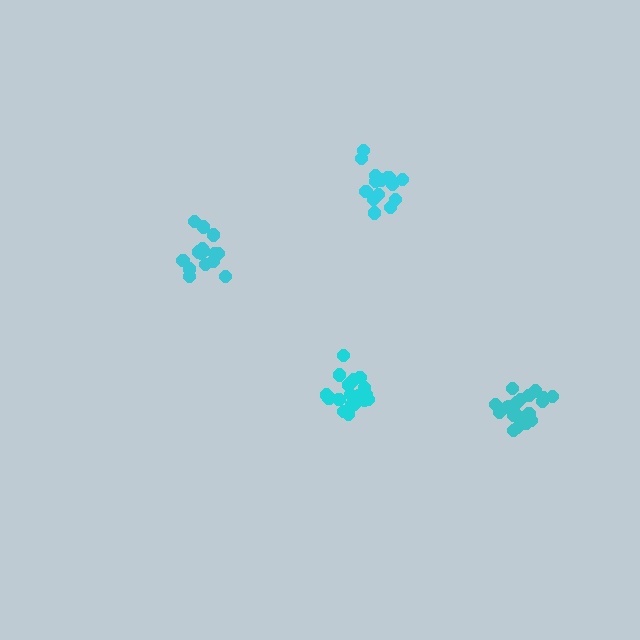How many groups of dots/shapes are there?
There are 4 groups.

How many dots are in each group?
Group 1: 20 dots, Group 2: 15 dots, Group 3: 19 dots, Group 4: 15 dots (69 total).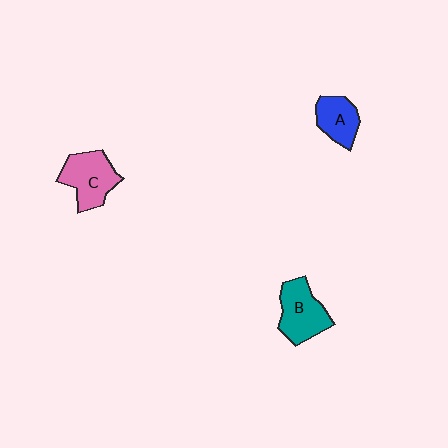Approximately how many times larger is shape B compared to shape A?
Approximately 1.4 times.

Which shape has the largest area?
Shape C (pink).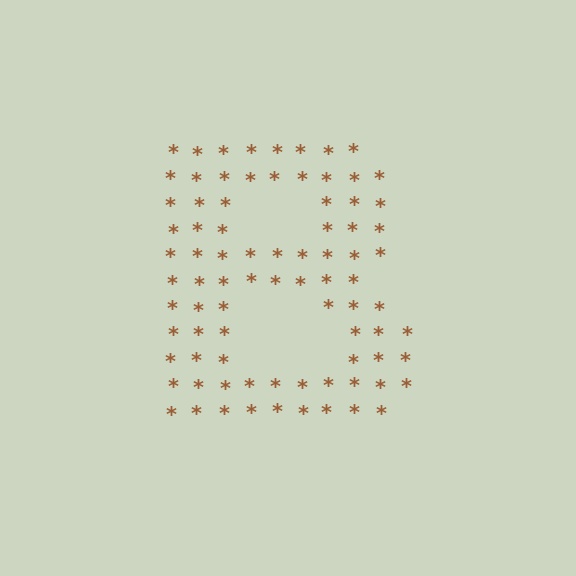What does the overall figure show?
The overall figure shows the letter B.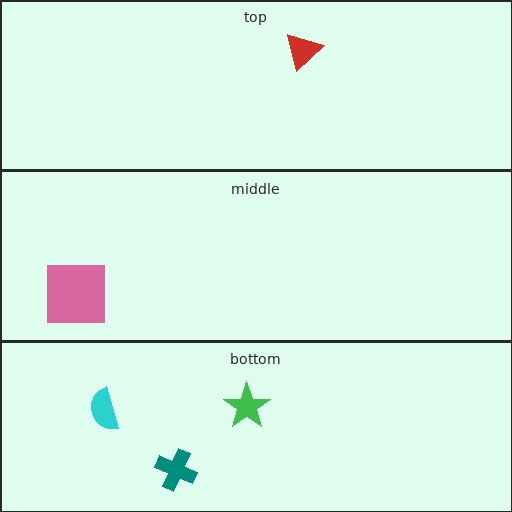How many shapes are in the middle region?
1.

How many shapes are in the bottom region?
3.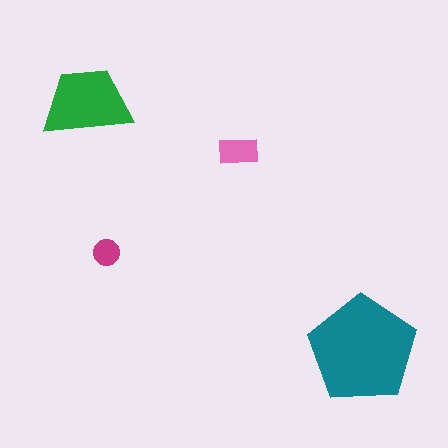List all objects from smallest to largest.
The magenta circle, the pink rectangle, the green trapezoid, the teal pentagon.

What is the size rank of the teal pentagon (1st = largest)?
1st.